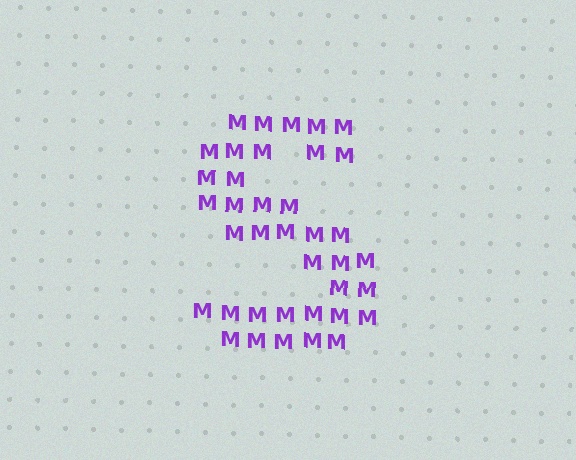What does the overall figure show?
The overall figure shows the letter S.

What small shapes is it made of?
It is made of small letter M's.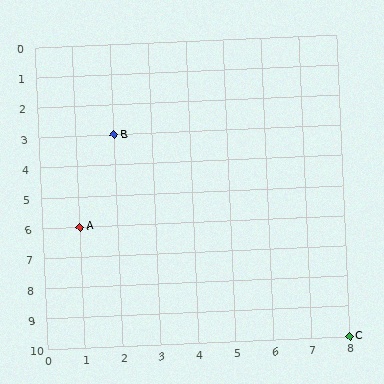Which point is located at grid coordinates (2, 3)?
Point B is at (2, 3).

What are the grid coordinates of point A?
Point A is at grid coordinates (1, 6).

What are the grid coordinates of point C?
Point C is at grid coordinates (8, 10).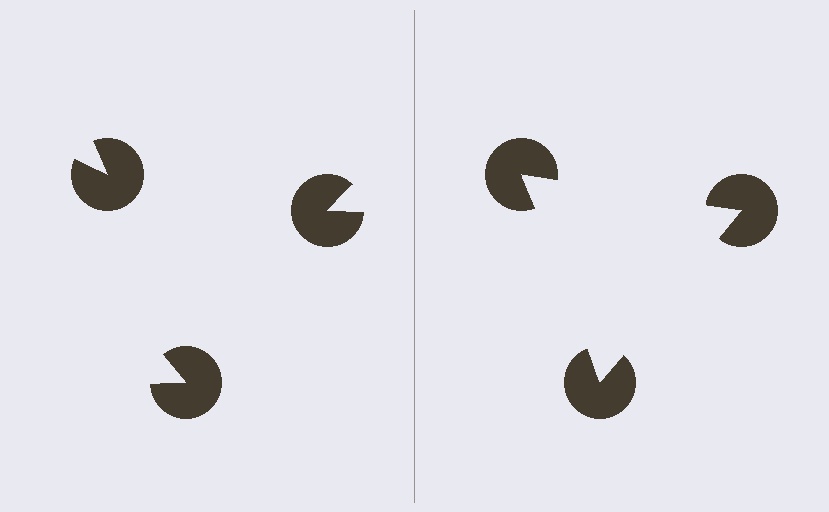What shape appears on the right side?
An illusory triangle.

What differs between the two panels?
The pac-man discs are positioned identically on both sides; only the wedge orientations differ. On the right they align to a triangle; on the left they are misaligned.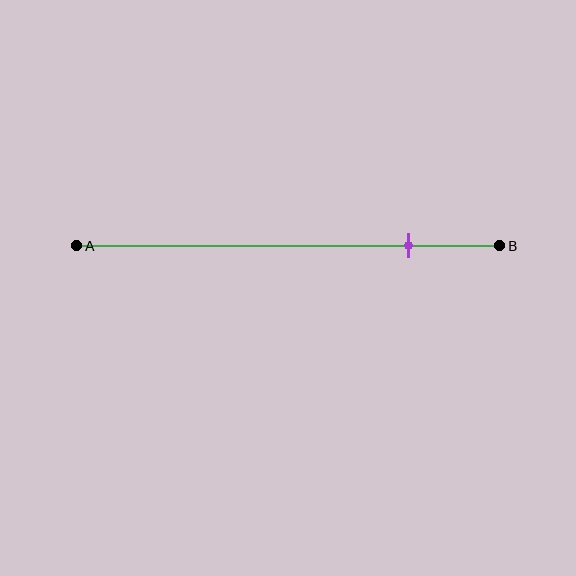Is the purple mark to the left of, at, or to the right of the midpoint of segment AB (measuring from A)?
The purple mark is to the right of the midpoint of segment AB.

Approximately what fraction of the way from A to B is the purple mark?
The purple mark is approximately 80% of the way from A to B.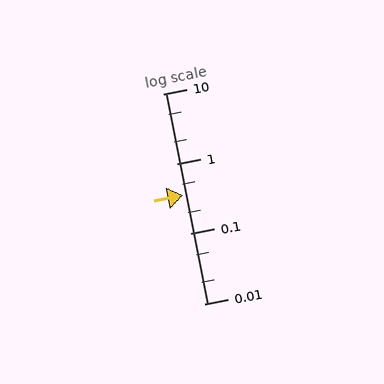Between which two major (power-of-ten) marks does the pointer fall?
The pointer is between 0.1 and 1.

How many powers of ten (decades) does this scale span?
The scale spans 3 decades, from 0.01 to 10.